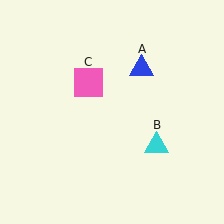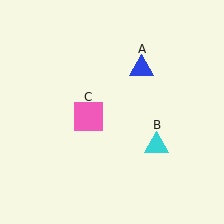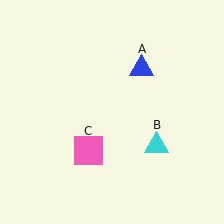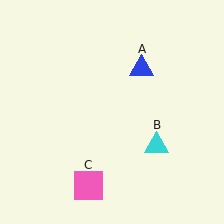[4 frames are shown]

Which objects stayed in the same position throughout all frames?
Blue triangle (object A) and cyan triangle (object B) remained stationary.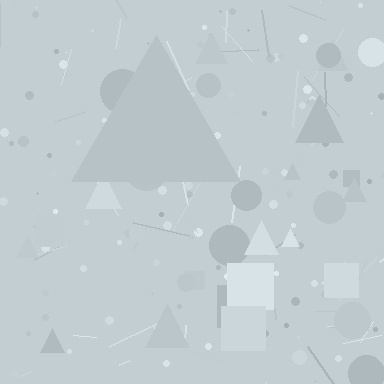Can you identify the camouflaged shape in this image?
The camouflaged shape is a triangle.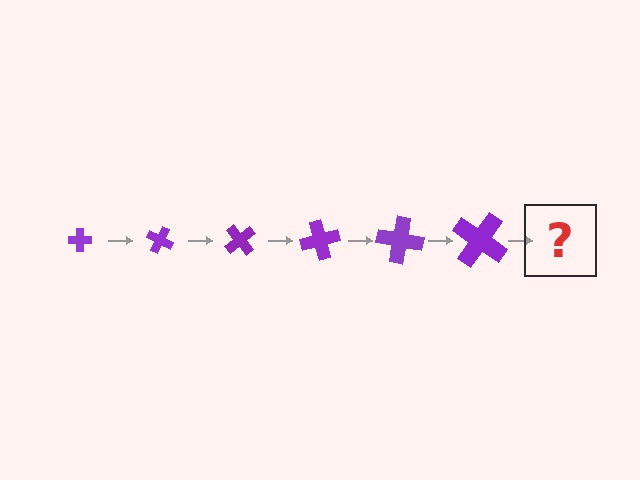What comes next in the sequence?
The next element should be a cross, larger than the previous one and rotated 150 degrees from the start.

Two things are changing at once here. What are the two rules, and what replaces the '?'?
The two rules are that the cross grows larger each step and it rotates 25 degrees each step. The '?' should be a cross, larger than the previous one and rotated 150 degrees from the start.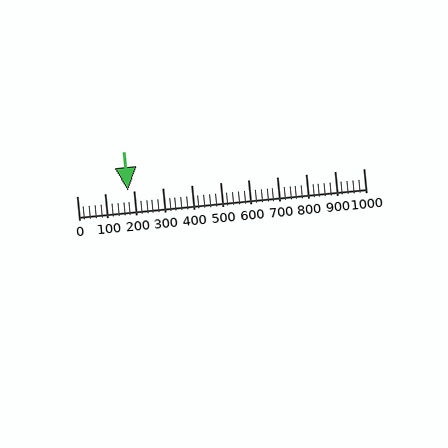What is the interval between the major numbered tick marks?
The major tick marks are spaced 100 units apart.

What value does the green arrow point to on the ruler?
The green arrow points to approximately 180.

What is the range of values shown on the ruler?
The ruler shows values from 0 to 1000.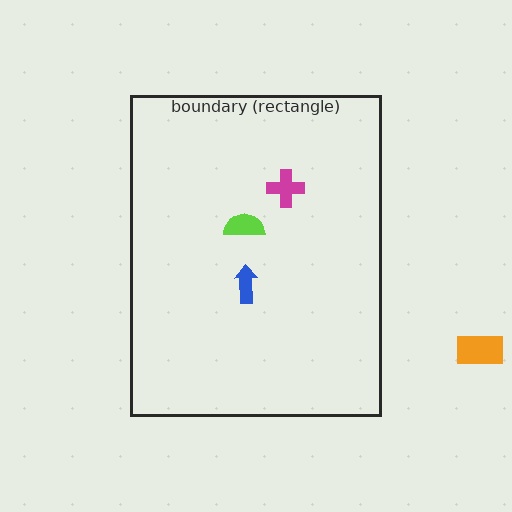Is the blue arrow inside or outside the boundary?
Inside.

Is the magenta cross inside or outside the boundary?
Inside.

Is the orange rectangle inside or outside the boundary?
Outside.